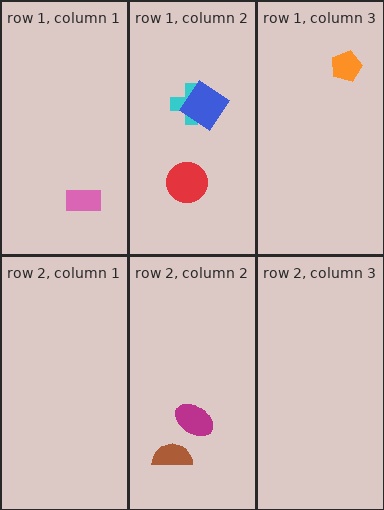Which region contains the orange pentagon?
The row 1, column 3 region.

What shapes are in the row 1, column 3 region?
The orange pentagon.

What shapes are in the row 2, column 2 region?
The magenta ellipse, the brown semicircle.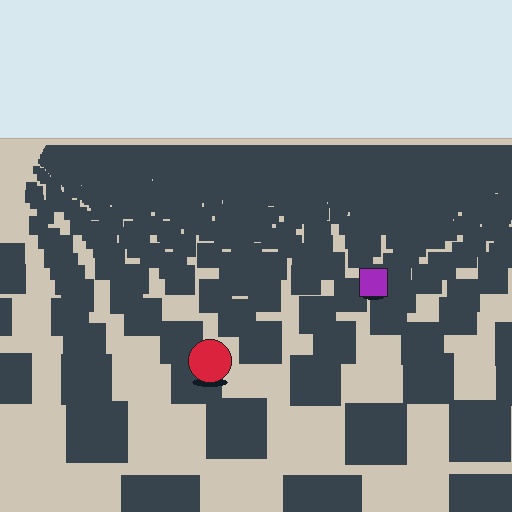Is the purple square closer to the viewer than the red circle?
No. The red circle is closer — you can tell from the texture gradient: the ground texture is coarser near it.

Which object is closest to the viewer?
The red circle is closest. The texture marks near it are larger and more spread out.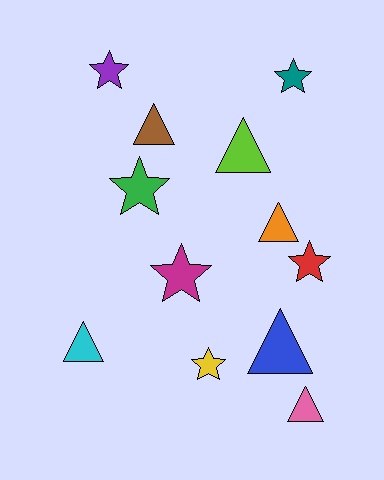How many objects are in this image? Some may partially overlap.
There are 12 objects.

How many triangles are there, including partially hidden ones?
There are 6 triangles.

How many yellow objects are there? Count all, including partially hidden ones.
There is 1 yellow object.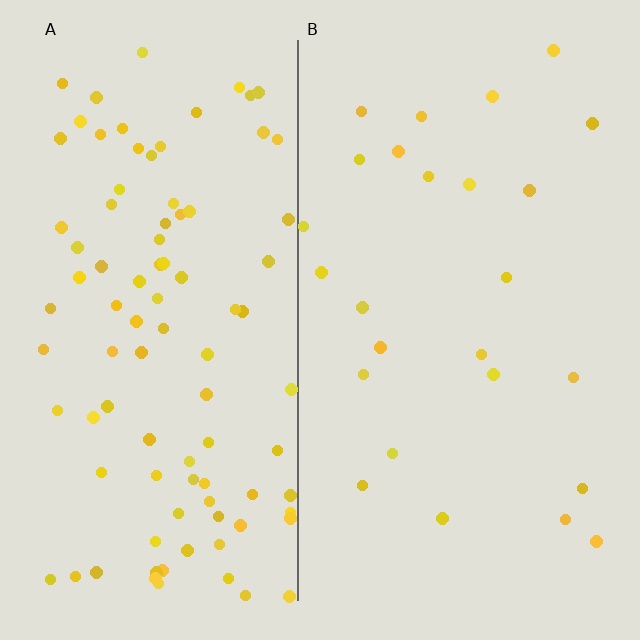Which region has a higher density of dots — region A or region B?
A (the left).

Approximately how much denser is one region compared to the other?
Approximately 3.7× — region A over region B.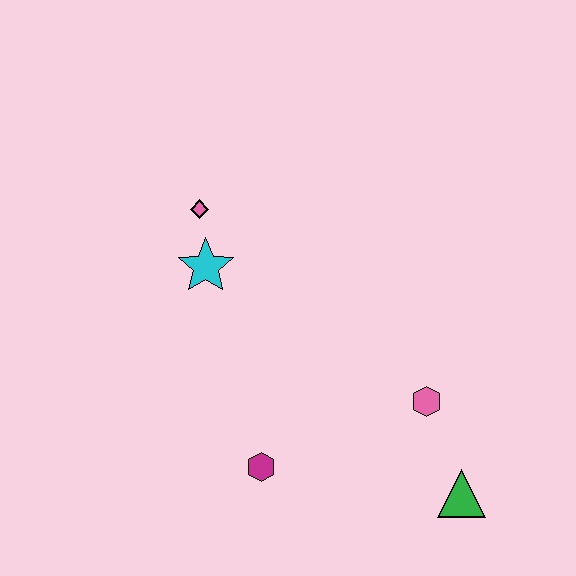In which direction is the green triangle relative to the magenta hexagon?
The green triangle is to the right of the magenta hexagon.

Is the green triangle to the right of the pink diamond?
Yes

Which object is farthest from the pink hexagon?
The pink diamond is farthest from the pink hexagon.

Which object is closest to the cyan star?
The pink diamond is closest to the cyan star.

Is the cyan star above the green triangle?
Yes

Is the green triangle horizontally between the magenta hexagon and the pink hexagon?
No